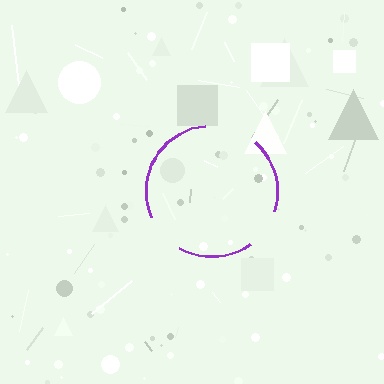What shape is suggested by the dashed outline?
The dashed outline suggests a circle.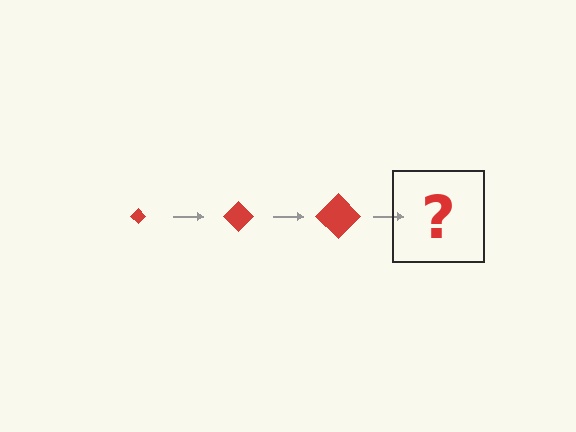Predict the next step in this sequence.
The next step is a red diamond, larger than the previous one.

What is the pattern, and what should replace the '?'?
The pattern is that the diamond gets progressively larger each step. The '?' should be a red diamond, larger than the previous one.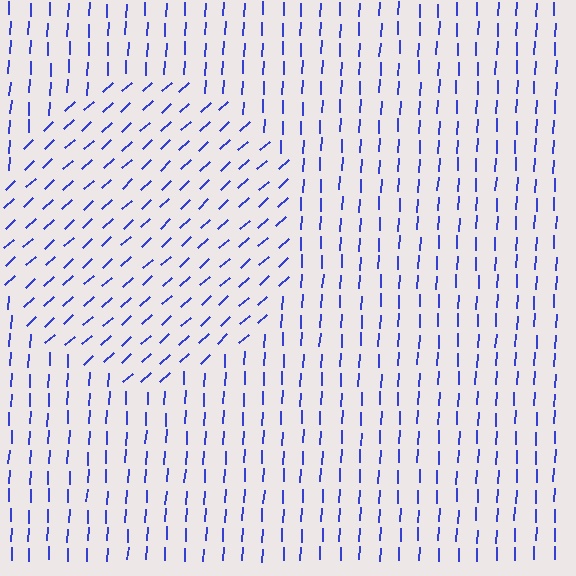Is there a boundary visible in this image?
Yes, there is a texture boundary formed by a change in line orientation.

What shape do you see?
I see a circle.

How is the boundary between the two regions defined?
The boundary is defined purely by a change in line orientation (approximately 45 degrees difference). All lines are the same color and thickness.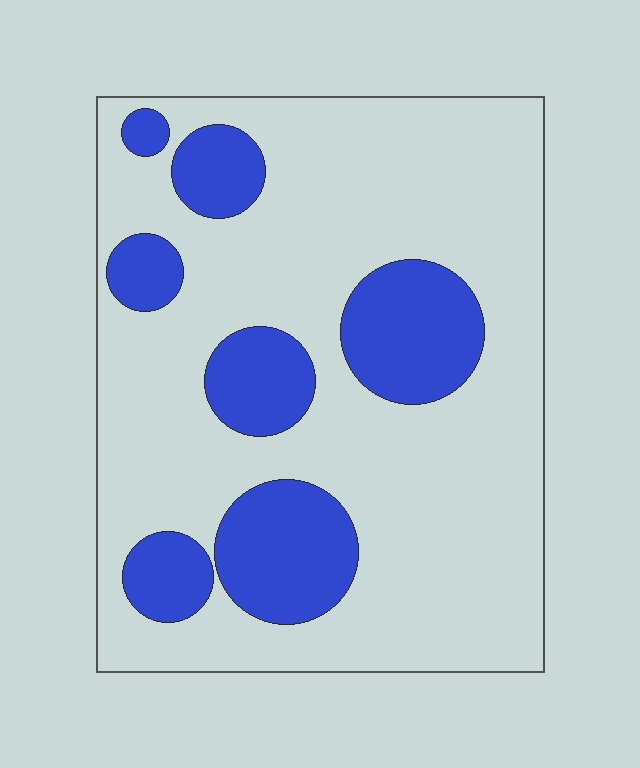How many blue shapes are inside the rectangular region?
7.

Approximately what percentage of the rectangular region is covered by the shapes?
Approximately 25%.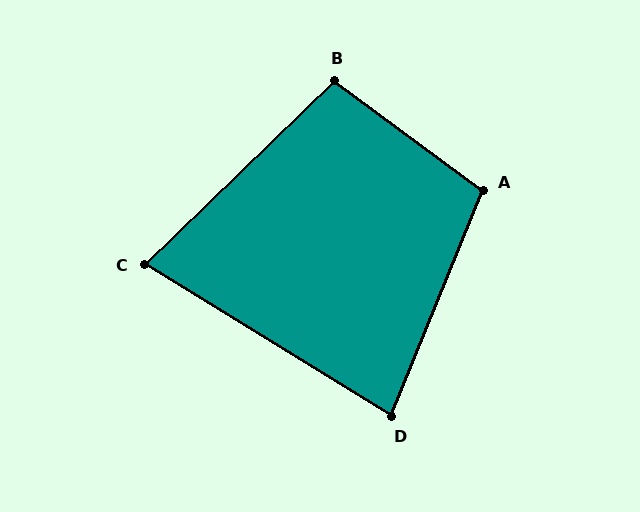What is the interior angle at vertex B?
Approximately 100 degrees (obtuse).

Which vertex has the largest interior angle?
A, at approximately 104 degrees.